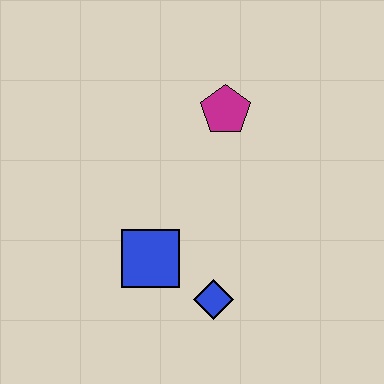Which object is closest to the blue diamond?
The blue square is closest to the blue diamond.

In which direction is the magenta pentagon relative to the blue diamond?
The magenta pentagon is above the blue diamond.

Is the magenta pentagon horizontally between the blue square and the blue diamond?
No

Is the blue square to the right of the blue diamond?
No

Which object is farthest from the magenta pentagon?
The blue diamond is farthest from the magenta pentagon.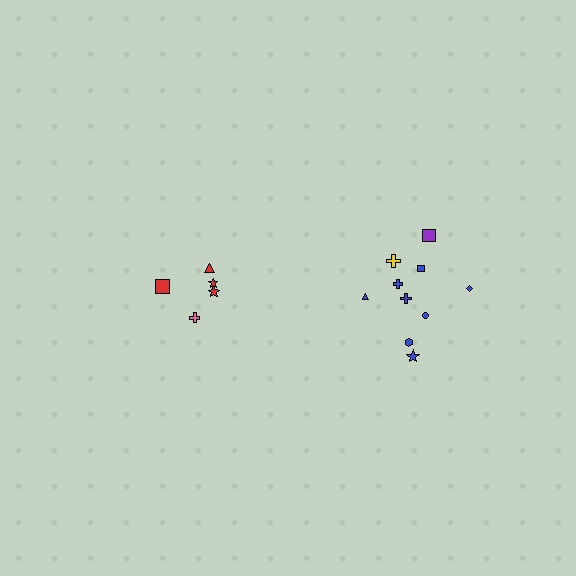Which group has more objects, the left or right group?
The right group.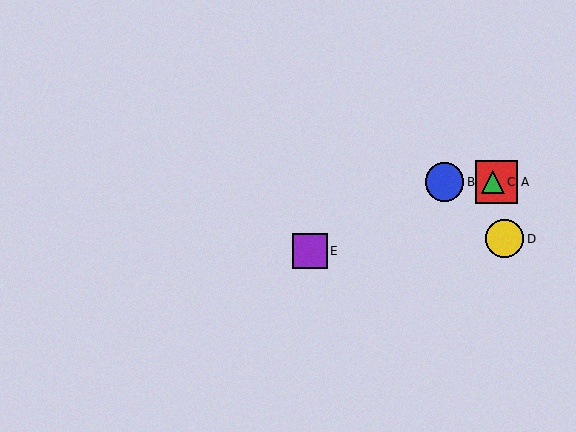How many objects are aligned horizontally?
3 objects (A, B, C) are aligned horizontally.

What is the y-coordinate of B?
Object B is at y≈182.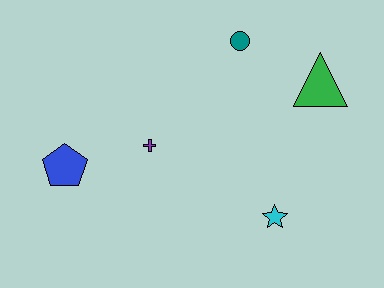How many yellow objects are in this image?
There are no yellow objects.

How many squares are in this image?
There are no squares.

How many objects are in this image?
There are 5 objects.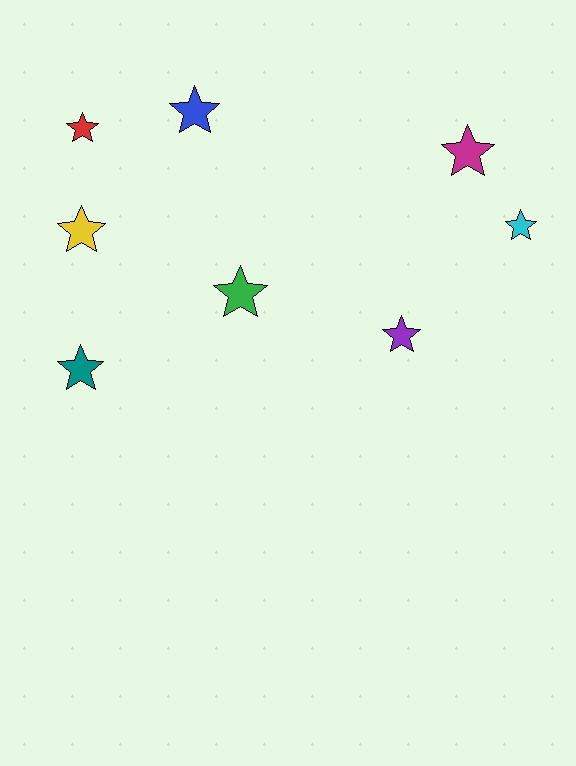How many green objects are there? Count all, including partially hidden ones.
There is 1 green object.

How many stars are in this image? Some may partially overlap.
There are 8 stars.